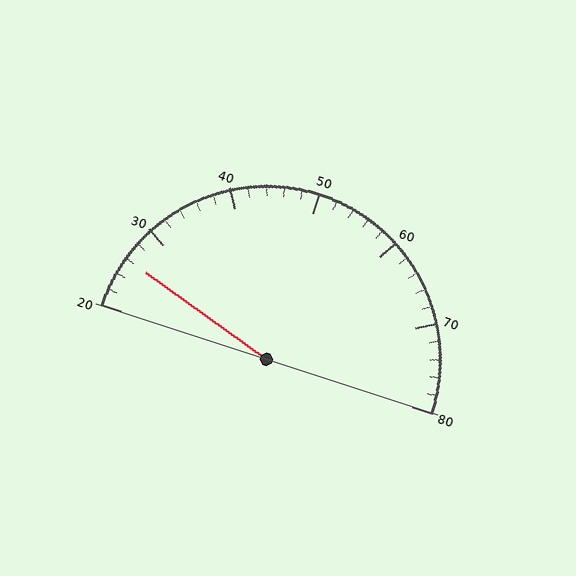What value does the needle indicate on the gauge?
The needle indicates approximately 26.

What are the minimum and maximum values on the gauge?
The gauge ranges from 20 to 80.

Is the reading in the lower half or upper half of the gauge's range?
The reading is in the lower half of the range (20 to 80).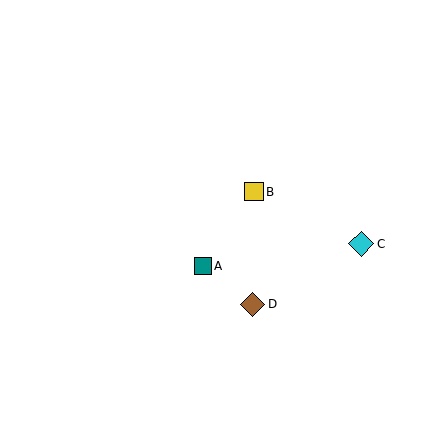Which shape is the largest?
The cyan diamond (labeled C) is the largest.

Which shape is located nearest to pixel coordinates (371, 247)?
The cyan diamond (labeled C) at (361, 244) is nearest to that location.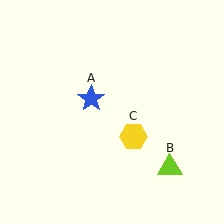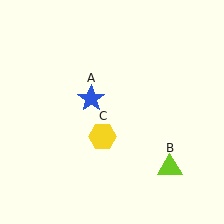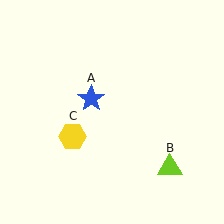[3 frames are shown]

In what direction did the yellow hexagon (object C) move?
The yellow hexagon (object C) moved left.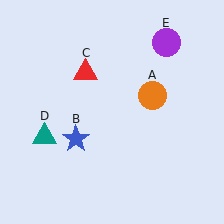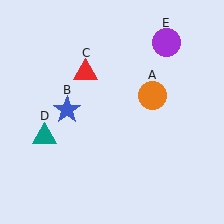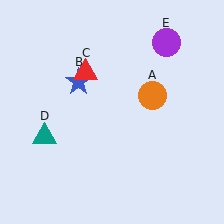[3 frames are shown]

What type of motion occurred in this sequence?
The blue star (object B) rotated clockwise around the center of the scene.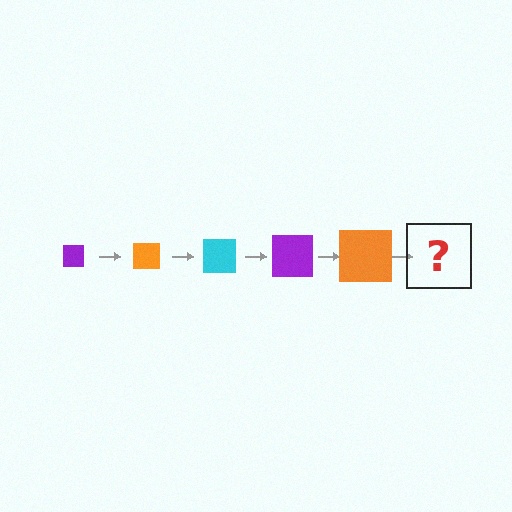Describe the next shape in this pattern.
It should be a cyan square, larger than the previous one.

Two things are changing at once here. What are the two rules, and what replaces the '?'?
The two rules are that the square grows larger each step and the color cycles through purple, orange, and cyan. The '?' should be a cyan square, larger than the previous one.